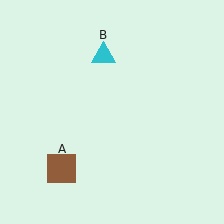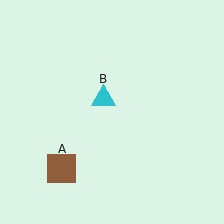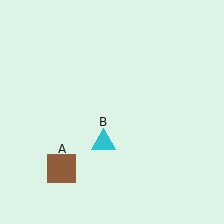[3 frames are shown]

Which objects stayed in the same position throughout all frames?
Brown square (object A) remained stationary.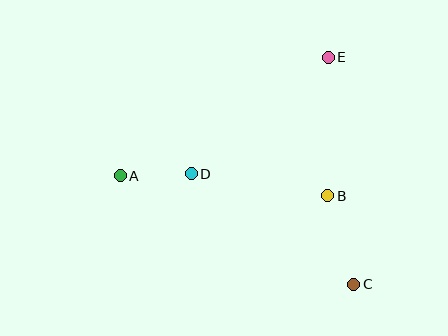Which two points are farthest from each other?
Points A and C are farthest from each other.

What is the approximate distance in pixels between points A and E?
The distance between A and E is approximately 239 pixels.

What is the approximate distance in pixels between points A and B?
The distance between A and B is approximately 208 pixels.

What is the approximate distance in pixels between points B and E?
The distance between B and E is approximately 139 pixels.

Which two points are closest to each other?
Points A and D are closest to each other.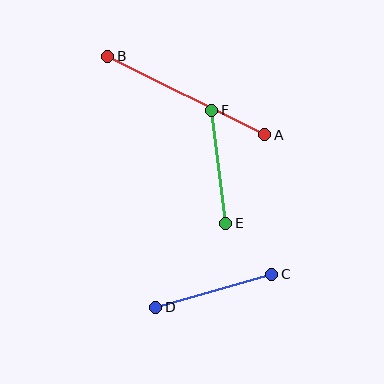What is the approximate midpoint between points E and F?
The midpoint is at approximately (219, 167) pixels.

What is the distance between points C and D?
The distance is approximately 120 pixels.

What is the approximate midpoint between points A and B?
The midpoint is at approximately (186, 95) pixels.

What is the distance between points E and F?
The distance is approximately 114 pixels.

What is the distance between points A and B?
The distance is approximately 176 pixels.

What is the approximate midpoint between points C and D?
The midpoint is at approximately (214, 291) pixels.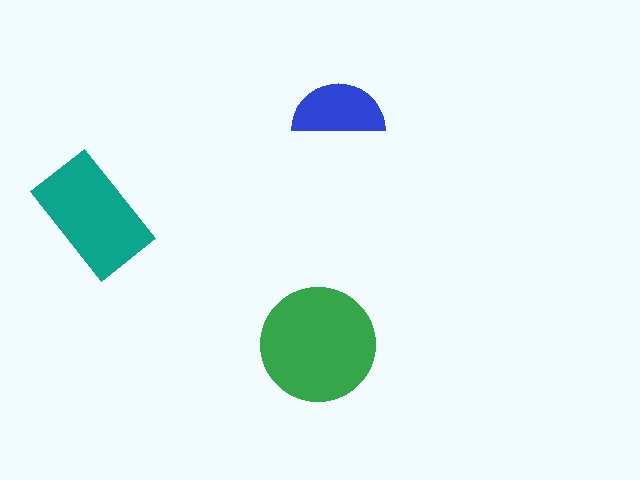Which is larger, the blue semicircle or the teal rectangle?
The teal rectangle.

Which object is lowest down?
The green circle is bottommost.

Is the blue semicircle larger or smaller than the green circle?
Smaller.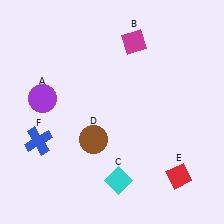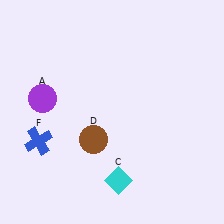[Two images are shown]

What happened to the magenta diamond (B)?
The magenta diamond (B) was removed in Image 2. It was in the top-right area of Image 1.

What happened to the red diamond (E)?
The red diamond (E) was removed in Image 2. It was in the bottom-right area of Image 1.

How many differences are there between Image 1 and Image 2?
There are 2 differences between the two images.